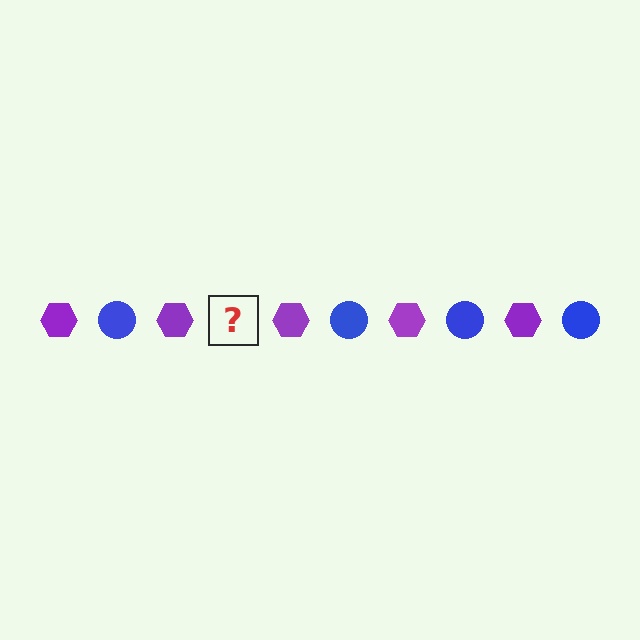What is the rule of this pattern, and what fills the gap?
The rule is that the pattern alternates between purple hexagon and blue circle. The gap should be filled with a blue circle.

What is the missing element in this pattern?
The missing element is a blue circle.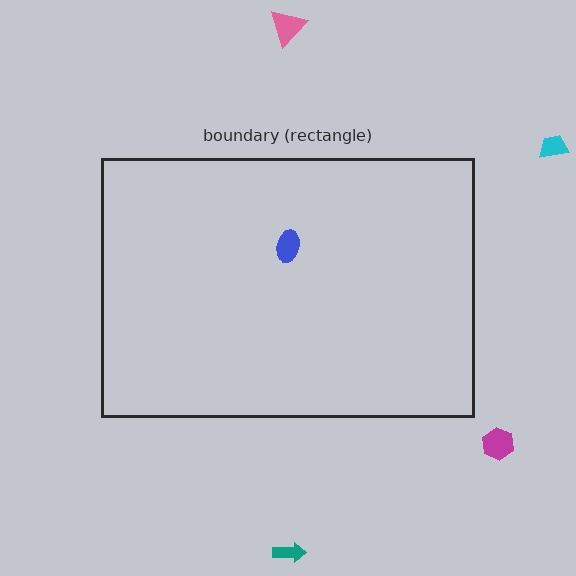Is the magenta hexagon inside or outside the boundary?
Outside.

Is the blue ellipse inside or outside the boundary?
Inside.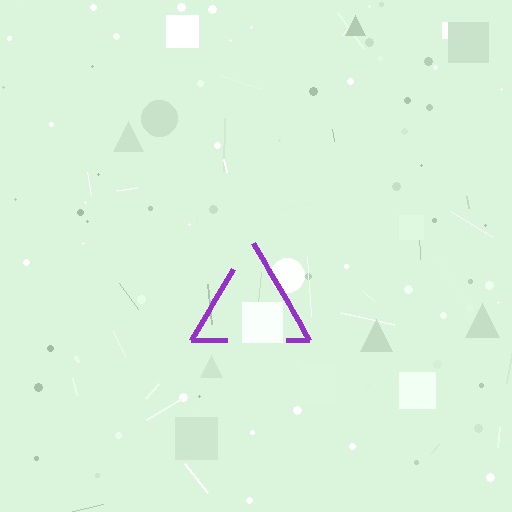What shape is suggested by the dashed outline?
The dashed outline suggests a triangle.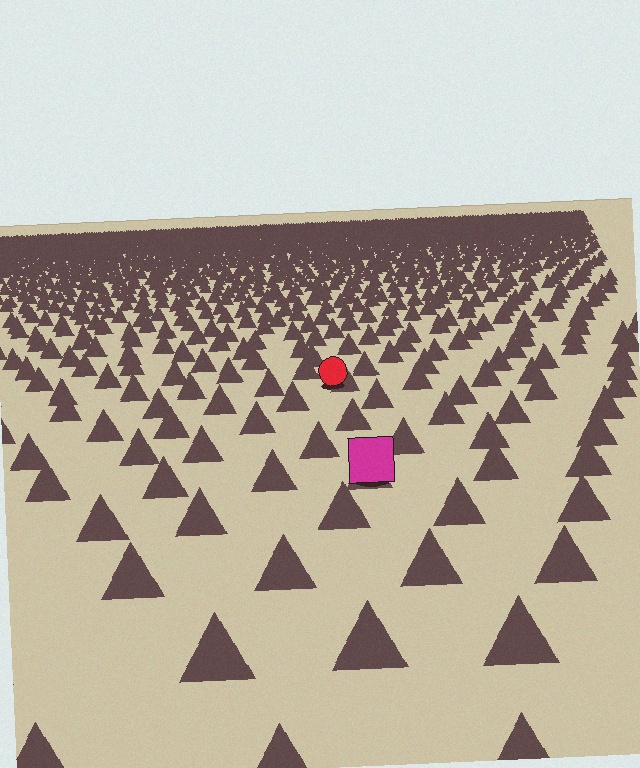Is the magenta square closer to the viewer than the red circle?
Yes. The magenta square is closer — you can tell from the texture gradient: the ground texture is coarser near it.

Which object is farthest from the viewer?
The red circle is farthest from the viewer. It appears smaller and the ground texture around it is denser.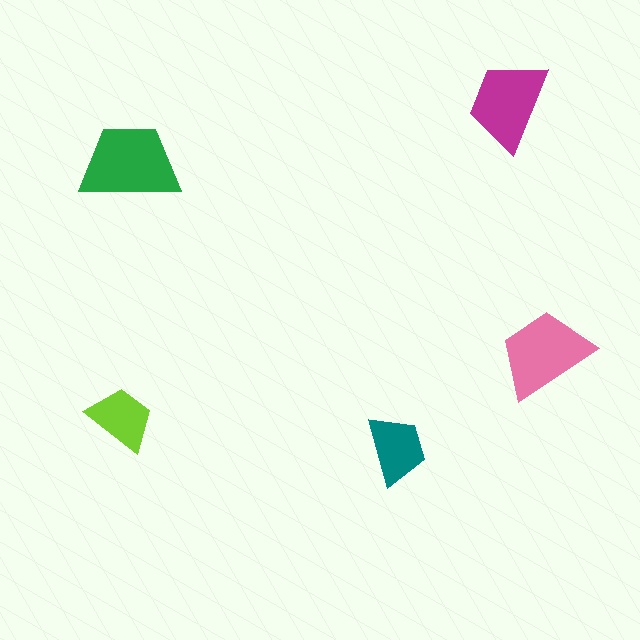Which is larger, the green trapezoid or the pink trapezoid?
The green one.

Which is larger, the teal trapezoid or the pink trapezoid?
The pink one.